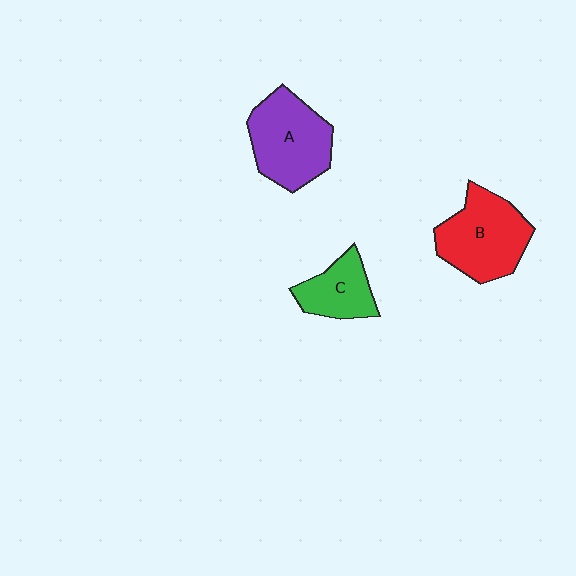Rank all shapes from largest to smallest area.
From largest to smallest: B (red), A (purple), C (green).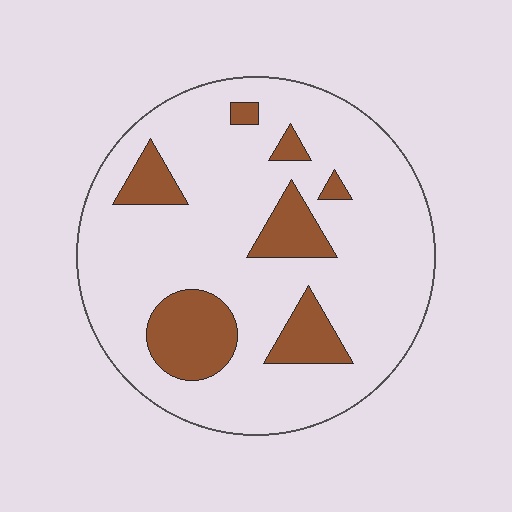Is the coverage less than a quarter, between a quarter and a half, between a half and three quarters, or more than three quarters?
Less than a quarter.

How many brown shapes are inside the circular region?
7.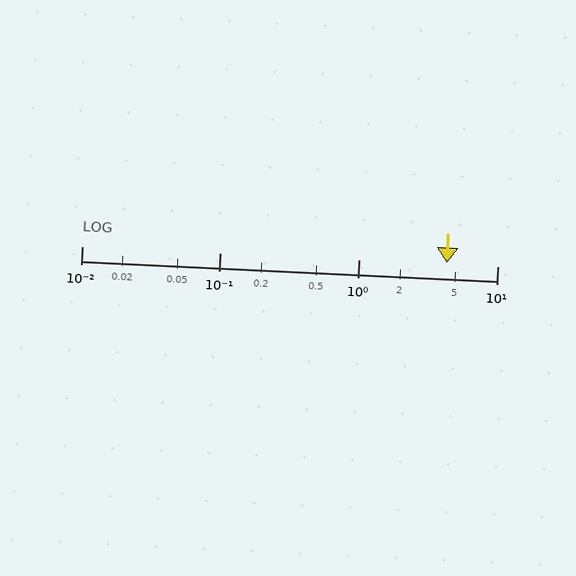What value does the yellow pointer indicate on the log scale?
The pointer indicates approximately 4.3.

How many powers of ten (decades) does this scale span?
The scale spans 3 decades, from 0.01 to 10.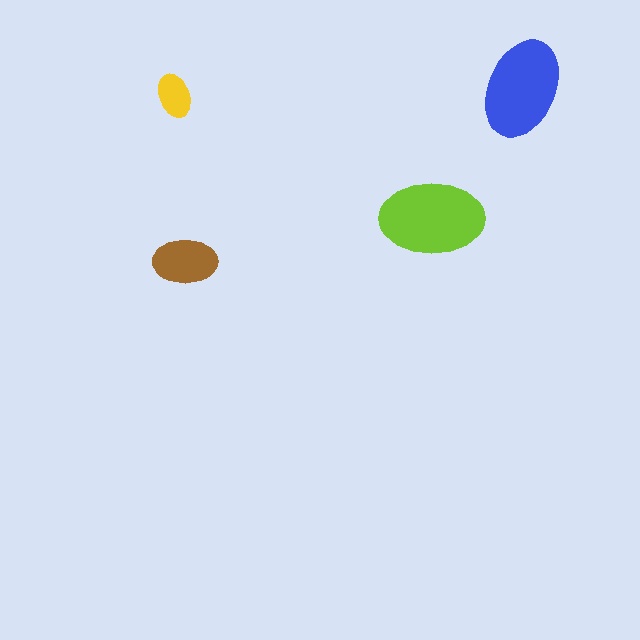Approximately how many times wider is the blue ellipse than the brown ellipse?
About 1.5 times wider.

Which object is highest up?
The blue ellipse is topmost.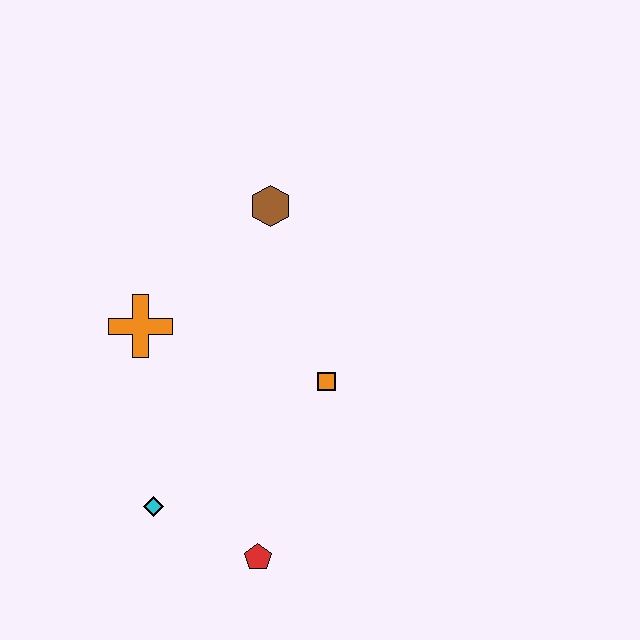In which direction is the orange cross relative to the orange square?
The orange cross is to the left of the orange square.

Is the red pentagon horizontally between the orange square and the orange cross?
Yes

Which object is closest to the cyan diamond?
The red pentagon is closest to the cyan diamond.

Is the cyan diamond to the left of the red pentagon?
Yes